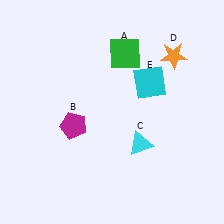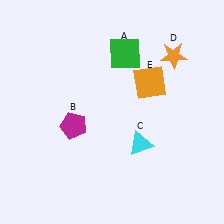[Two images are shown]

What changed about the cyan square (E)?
In Image 1, E is cyan. In Image 2, it changed to orange.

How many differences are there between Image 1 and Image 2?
There is 1 difference between the two images.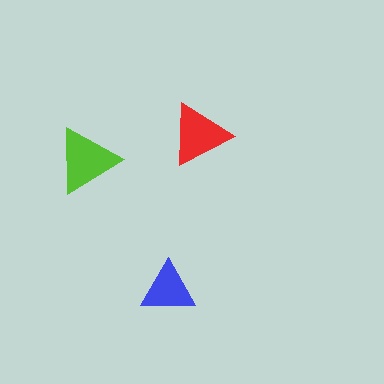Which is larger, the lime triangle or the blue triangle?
The lime one.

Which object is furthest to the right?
The red triangle is rightmost.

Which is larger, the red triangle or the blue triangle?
The red one.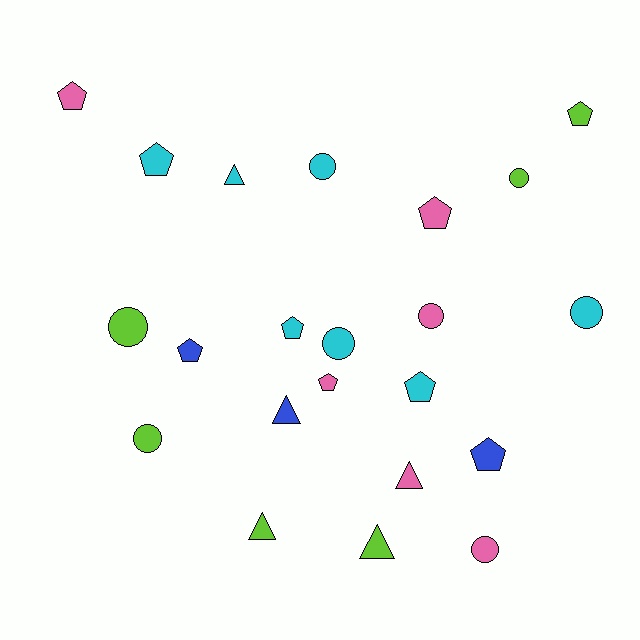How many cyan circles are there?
There are 3 cyan circles.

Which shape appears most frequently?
Pentagon, with 9 objects.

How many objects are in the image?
There are 22 objects.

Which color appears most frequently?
Cyan, with 7 objects.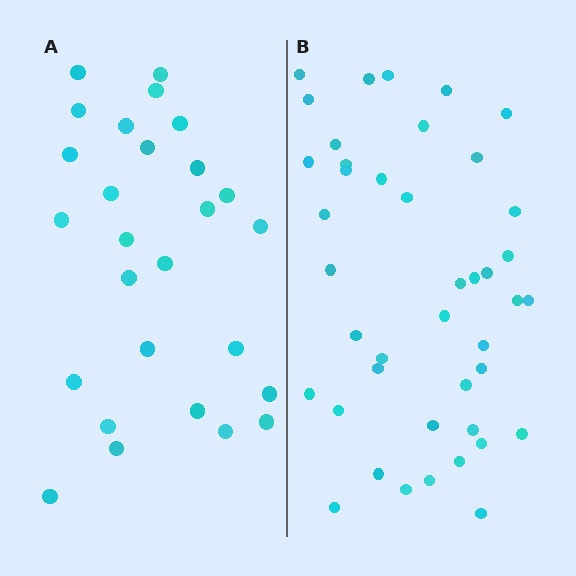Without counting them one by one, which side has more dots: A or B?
Region B (the right region) has more dots.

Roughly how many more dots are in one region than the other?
Region B has approximately 15 more dots than region A.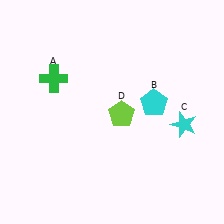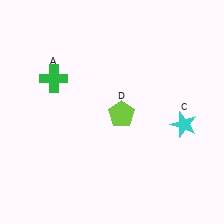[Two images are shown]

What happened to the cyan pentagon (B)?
The cyan pentagon (B) was removed in Image 2. It was in the top-right area of Image 1.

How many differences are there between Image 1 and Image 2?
There is 1 difference between the two images.